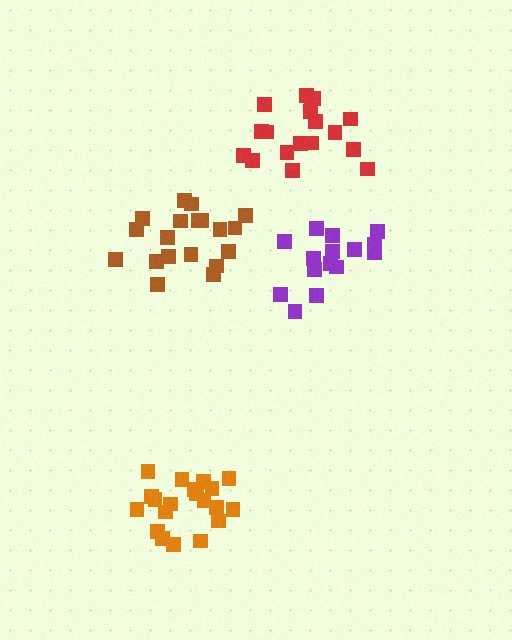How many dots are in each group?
Group 1: 20 dots, Group 2: 18 dots, Group 3: 15 dots, Group 4: 19 dots (72 total).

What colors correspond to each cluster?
The clusters are colored: orange, red, purple, brown.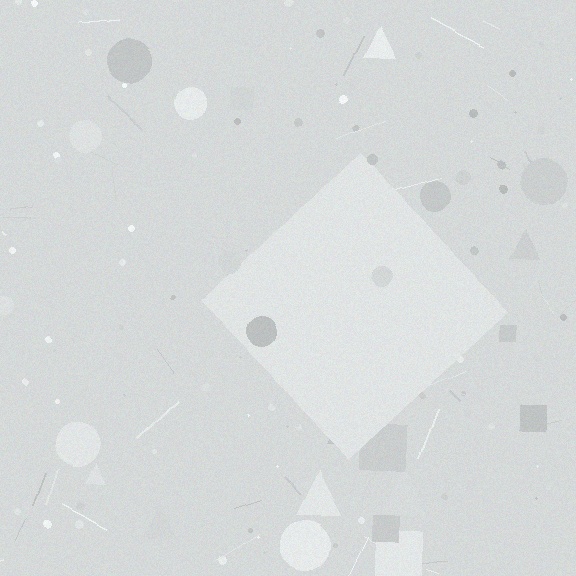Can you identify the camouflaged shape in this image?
The camouflaged shape is a diamond.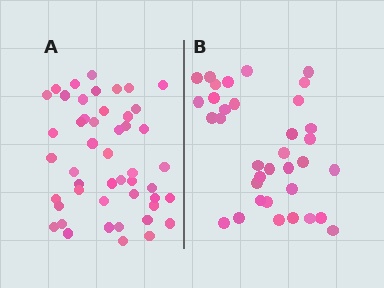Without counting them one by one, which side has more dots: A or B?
Region A (the left region) has more dots.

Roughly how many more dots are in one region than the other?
Region A has approximately 15 more dots than region B.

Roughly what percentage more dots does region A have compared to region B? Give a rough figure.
About 35% more.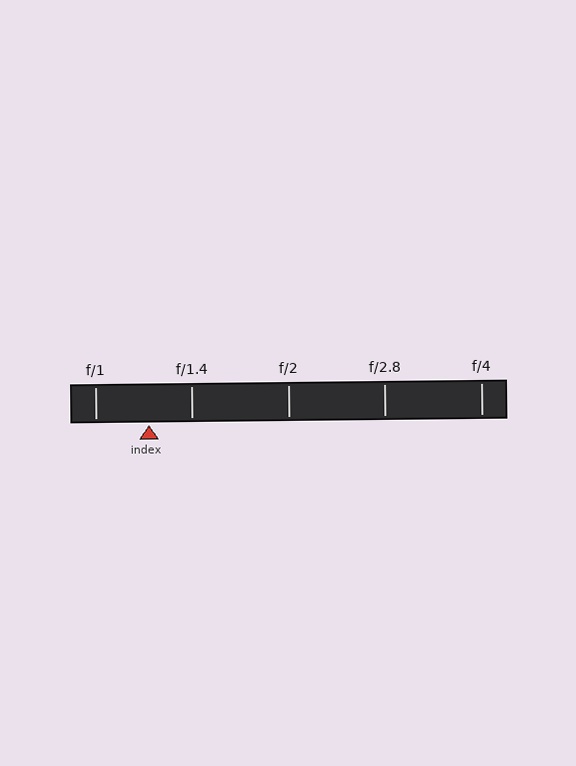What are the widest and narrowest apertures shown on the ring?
The widest aperture shown is f/1 and the narrowest is f/4.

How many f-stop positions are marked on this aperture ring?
There are 5 f-stop positions marked.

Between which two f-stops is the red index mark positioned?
The index mark is between f/1 and f/1.4.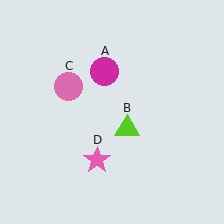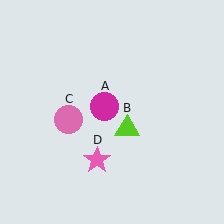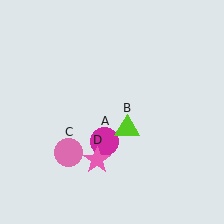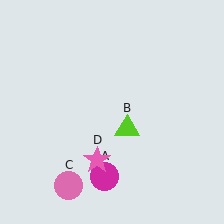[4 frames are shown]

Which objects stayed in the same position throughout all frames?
Lime triangle (object B) and pink star (object D) remained stationary.